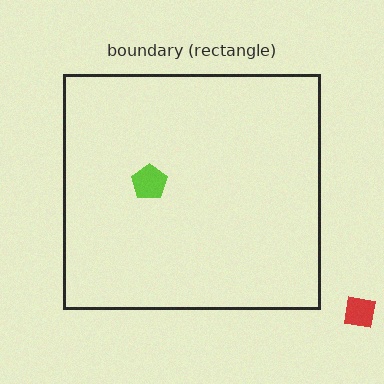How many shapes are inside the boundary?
1 inside, 1 outside.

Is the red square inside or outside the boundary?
Outside.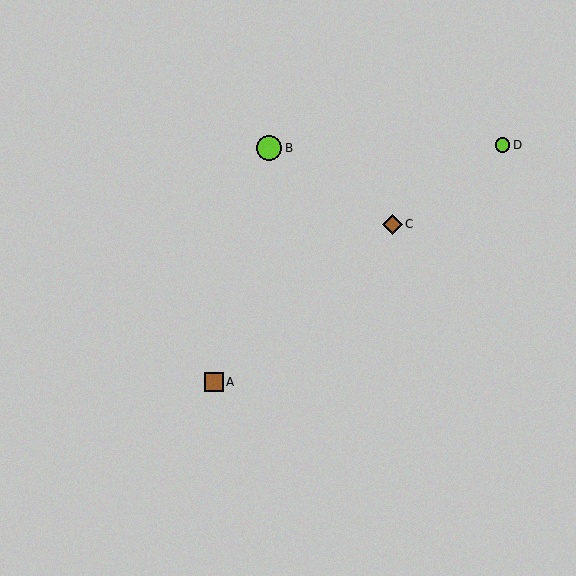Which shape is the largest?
The lime circle (labeled B) is the largest.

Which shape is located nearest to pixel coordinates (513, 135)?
The lime circle (labeled D) at (503, 145) is nearest to that location.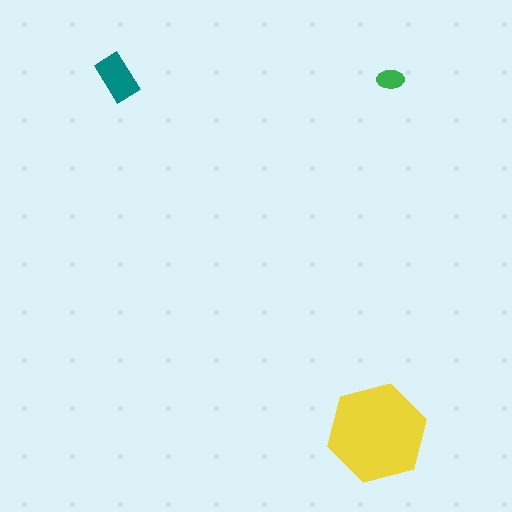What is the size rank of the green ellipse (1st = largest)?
3rd.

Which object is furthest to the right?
The green ellipse is rightmost.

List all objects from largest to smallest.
The yellow hexagon, the teal rectangle, the green ellipse.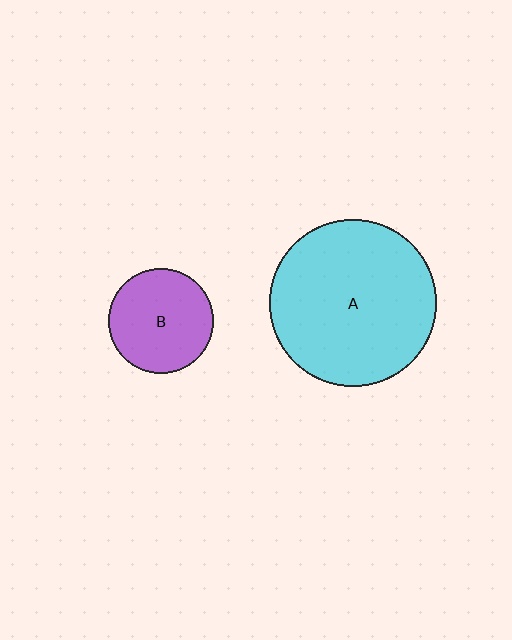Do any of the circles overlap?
No, none of the circles overlap.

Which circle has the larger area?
Circle A (cyan).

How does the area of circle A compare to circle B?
Approximately 2.5 times.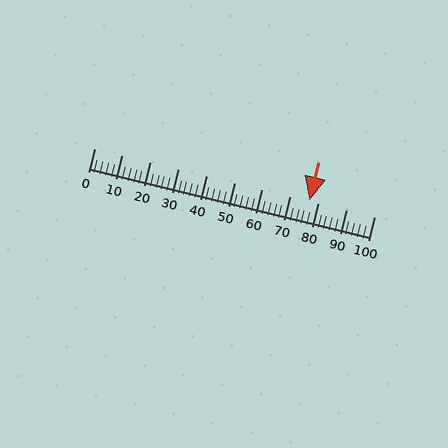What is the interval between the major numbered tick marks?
The major tick marks are spaced 10 units apart.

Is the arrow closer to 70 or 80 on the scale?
The arrow is closer to 80.